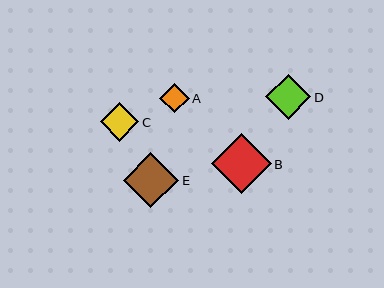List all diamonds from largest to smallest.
From largest to smallest: B, E, D, C, A.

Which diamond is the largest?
Diamond B is the largest with a size of approximately 60 pixels.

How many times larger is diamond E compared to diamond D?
Diamond E is approximately 1.2 times the size of diamond D.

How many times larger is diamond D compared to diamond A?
Diamond D is approximately 1.5 times the size of diamond A.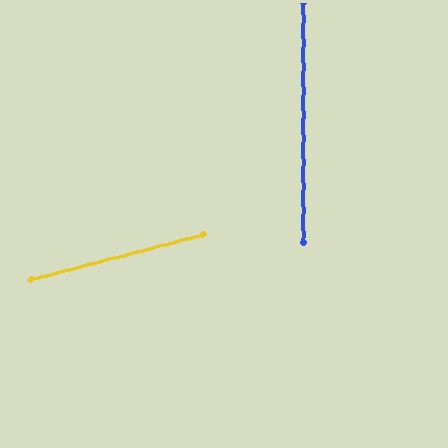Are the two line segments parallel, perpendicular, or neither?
Neither parallel nor perpendicular — they differ by about 75°.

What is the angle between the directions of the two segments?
Approximately 75 degrees.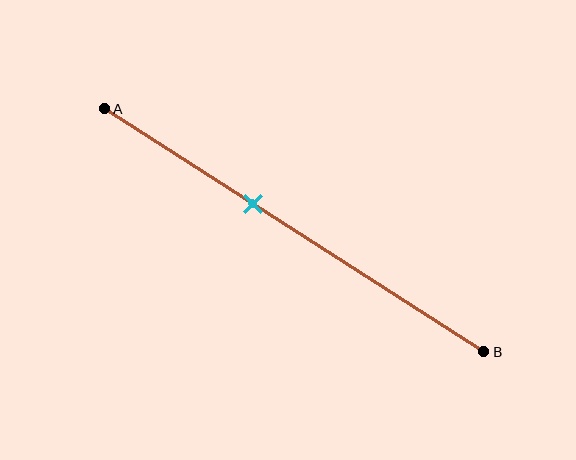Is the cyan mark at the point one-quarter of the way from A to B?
No, the mark is at about 40% from A, not at the 25% one-quarter point.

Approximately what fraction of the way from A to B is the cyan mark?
The cyan mark is approximately 40% of the way from A to B.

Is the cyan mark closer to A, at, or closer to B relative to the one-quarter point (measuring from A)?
The cyan mark is closer to point B than the one-quarter point of segment AB.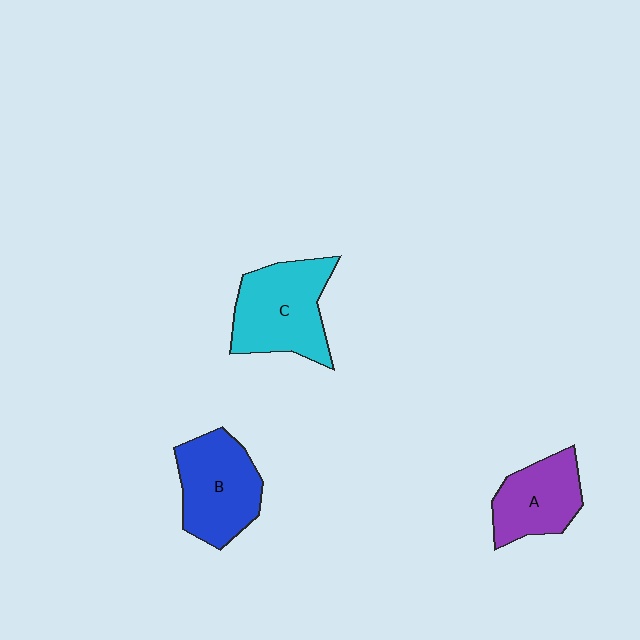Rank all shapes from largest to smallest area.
From largest to smallest: C (cyan), B (blue), A (purple).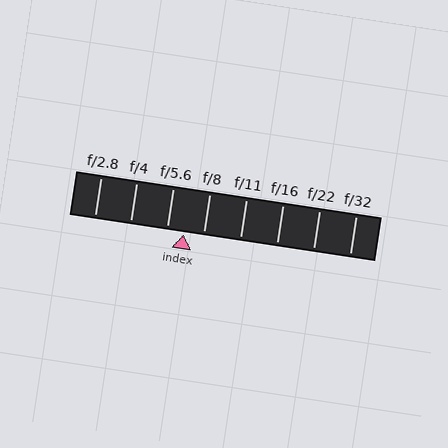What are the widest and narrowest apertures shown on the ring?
The widest aperture shown is f/2.8 and the narrowest is f/32.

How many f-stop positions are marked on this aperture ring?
There are 8 f-stop positions marked.